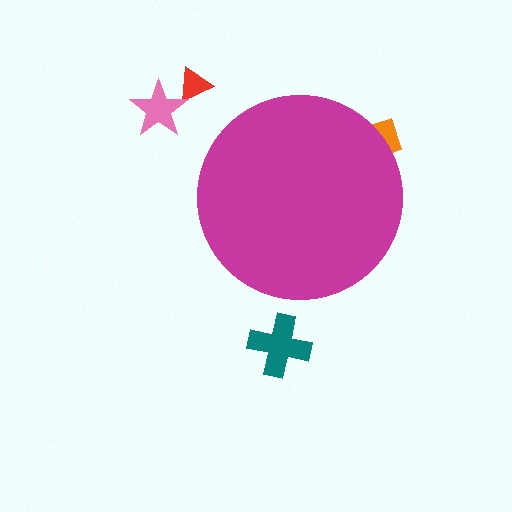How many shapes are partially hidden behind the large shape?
1 shape is partially hidden.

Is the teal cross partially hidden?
No, the teal cross is fully visible.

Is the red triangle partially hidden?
No, the red triangle is fully visible.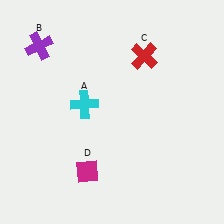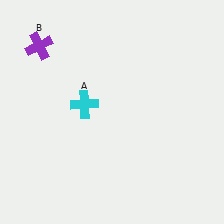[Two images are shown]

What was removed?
The magenta diamond (D), the red cross (C) were removed in Image 2.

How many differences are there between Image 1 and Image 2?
There are 2 differences between the two images.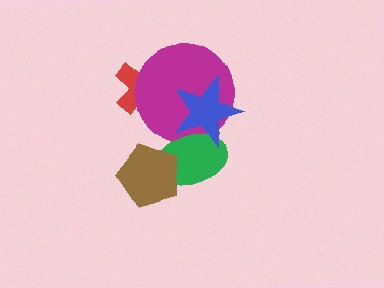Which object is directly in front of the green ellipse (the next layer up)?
The blue star is directly in front of the green ellipse.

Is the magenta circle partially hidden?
Yes, it is partially covered by another shape.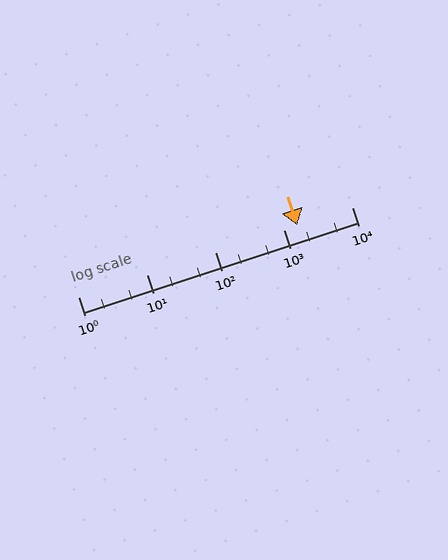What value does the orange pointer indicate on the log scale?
The pointer indicates approximately 1600.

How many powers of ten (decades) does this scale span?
The scale spans 4 decades, from 1 to 10000.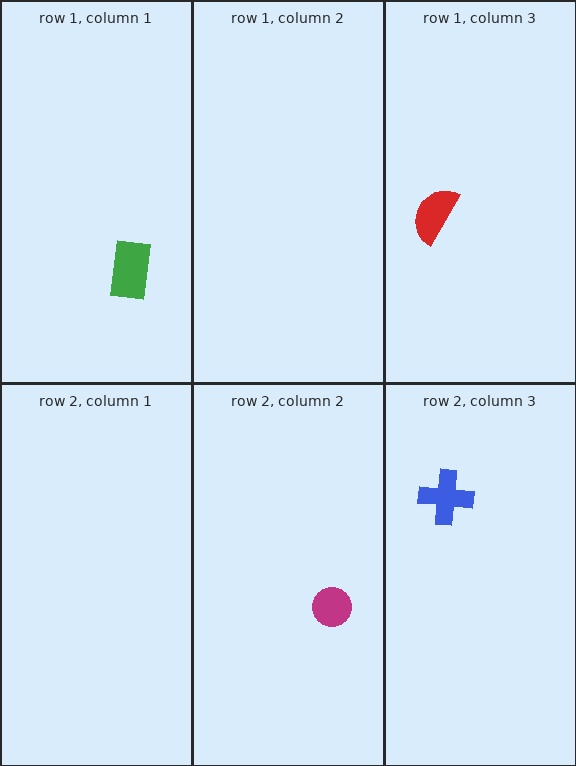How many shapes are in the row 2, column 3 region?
1.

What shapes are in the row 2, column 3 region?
The blue cross.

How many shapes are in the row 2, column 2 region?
1.